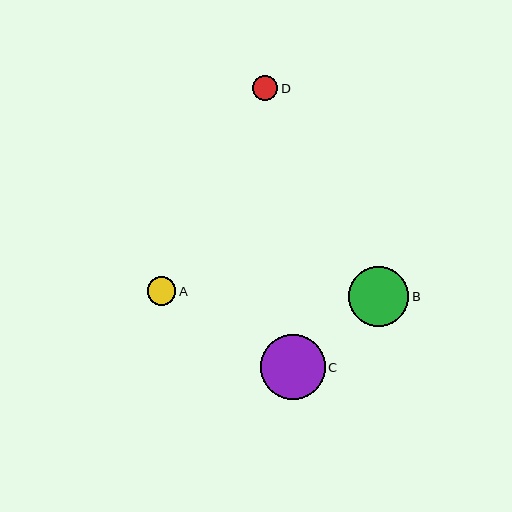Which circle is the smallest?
Circle D is the smallest with a size of approximately 25 pixels.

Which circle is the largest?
Circle C is the largest with a size of approximately 65 pixels.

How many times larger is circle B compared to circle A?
Circle B is approximately 2.1 times the size of circle A.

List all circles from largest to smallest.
From largest to smallest: C, B, A, D.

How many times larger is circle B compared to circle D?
Circle B is approximately 2.4 times the size of circle D.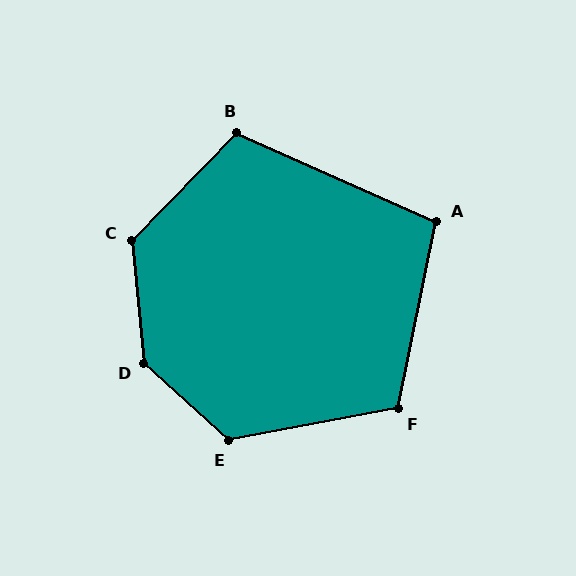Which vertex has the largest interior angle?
D, at approximately 137 degrees.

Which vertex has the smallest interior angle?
A, at approximately 102 degrees.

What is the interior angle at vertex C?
Approximately 130 degrees (obtuse).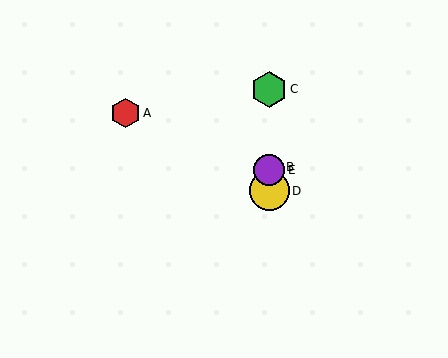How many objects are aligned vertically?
4 objects (B, C, D, E) are aligned vertically.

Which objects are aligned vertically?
Objects B, C, D, E are aligned vertically.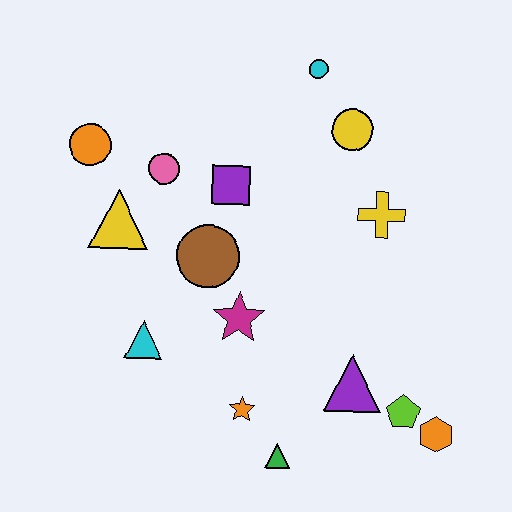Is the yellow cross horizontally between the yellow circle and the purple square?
No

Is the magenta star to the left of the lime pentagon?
Yes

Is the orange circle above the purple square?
Yes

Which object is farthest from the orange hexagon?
The orange circle is farthest from the orange hexagon.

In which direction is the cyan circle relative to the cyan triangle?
The cyan circle is above the cyan triangle.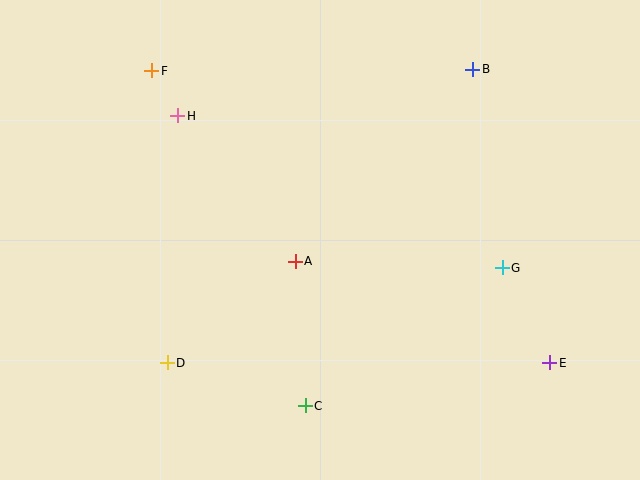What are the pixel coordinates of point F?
Point F is at (152, 71).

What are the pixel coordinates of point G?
Point G is at (502, 268).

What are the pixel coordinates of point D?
Point D is at (167, 363).